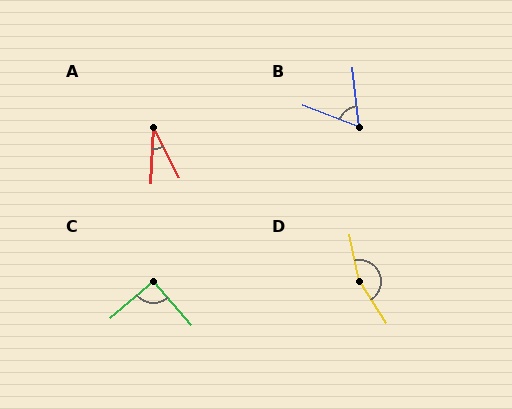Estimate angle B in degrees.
Approximately 63 degrees.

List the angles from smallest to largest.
A (29°), B (63°), C (91°), D (159°).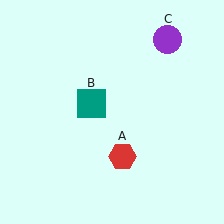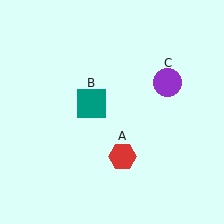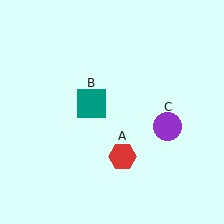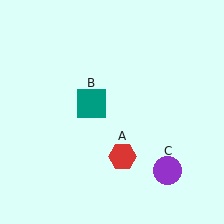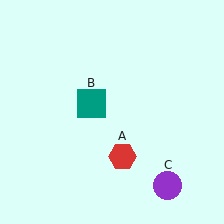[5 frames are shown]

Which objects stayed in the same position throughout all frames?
Red hexagon (object A) and teal square (object B) remained stationary.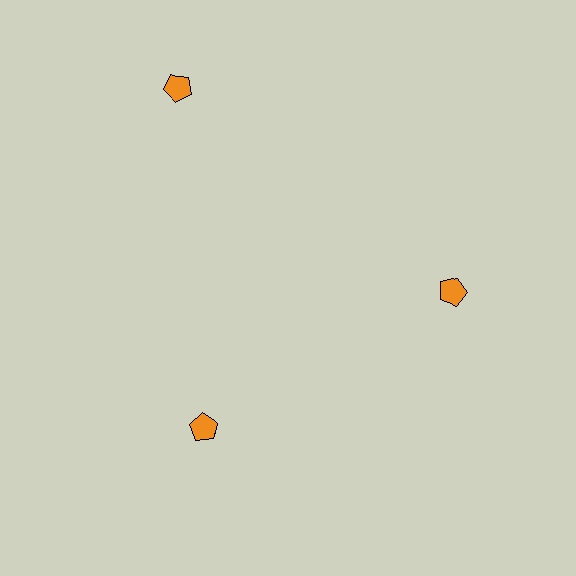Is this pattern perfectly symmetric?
No. The 3 orange pentagons are arranged in a ring, but one element near the 11 o'clock position is pushed outward from the center, breaking the 3-fold rotational symmetry.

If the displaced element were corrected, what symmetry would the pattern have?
It would have 3-fold rotational symmetry — the pattern would map onto itself every 120 degrees.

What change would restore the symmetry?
The symmetry would be restored by moving it inward, back onto the ring so that all 3 pentagons sit at equal angles and equal distance from the center.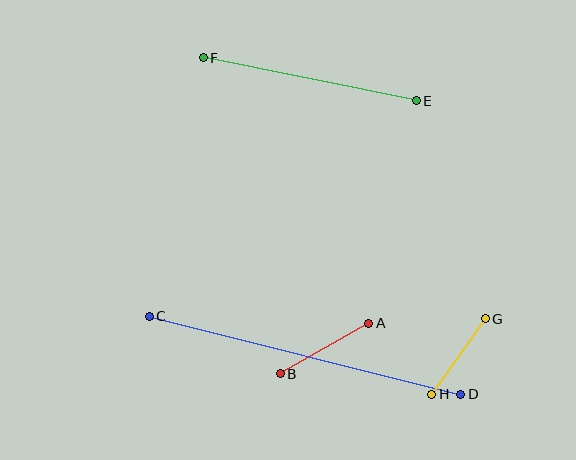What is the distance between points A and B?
The distance is approximately 102 pixels.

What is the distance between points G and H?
The distance is approximately 93 pixels.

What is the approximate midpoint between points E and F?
The midpoint is at approximately (310, 79) pixels.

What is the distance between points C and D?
The distance is approximately 321 pixels.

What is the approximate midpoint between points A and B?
The midpoint is at approximately (324, 348) pixels.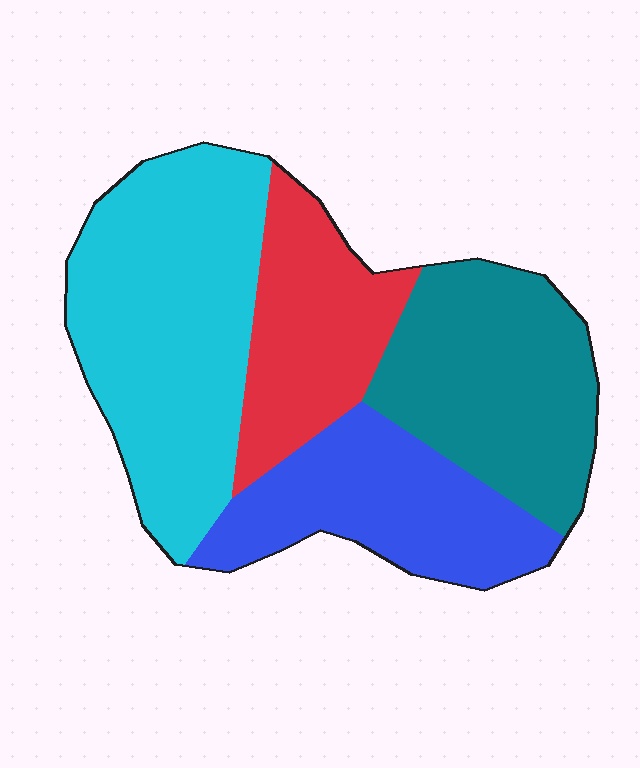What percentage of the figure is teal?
Teal takes up about one quarter (1/4) of the figure.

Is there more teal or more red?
Teal.